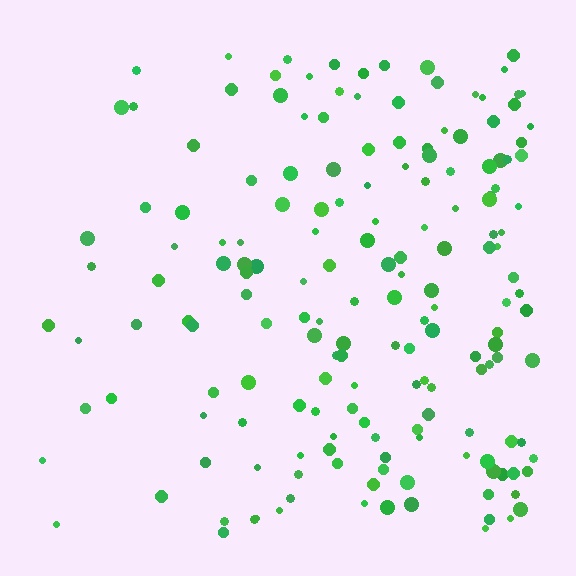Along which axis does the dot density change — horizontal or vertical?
Horizontal.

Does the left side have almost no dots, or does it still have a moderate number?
Still a moderate number, just noticeably fewer than the right.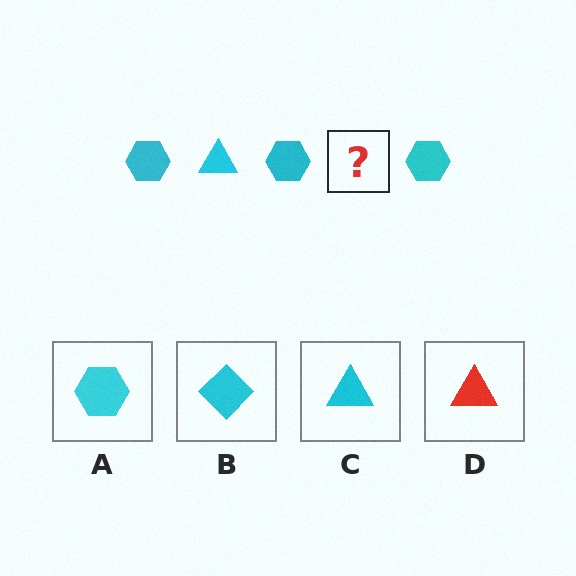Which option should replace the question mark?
Option C.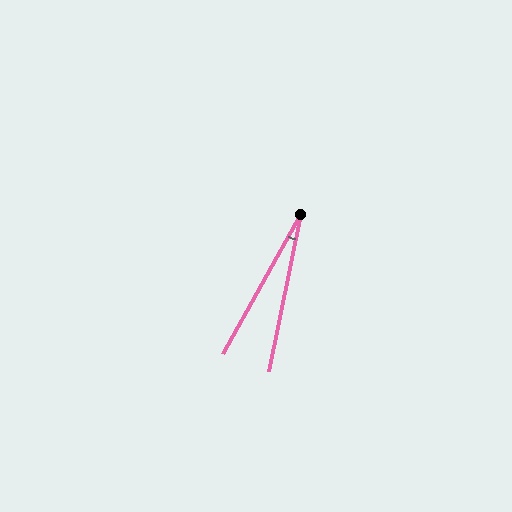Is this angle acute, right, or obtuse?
It is acute.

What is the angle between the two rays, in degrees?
Approximately 18 degrees.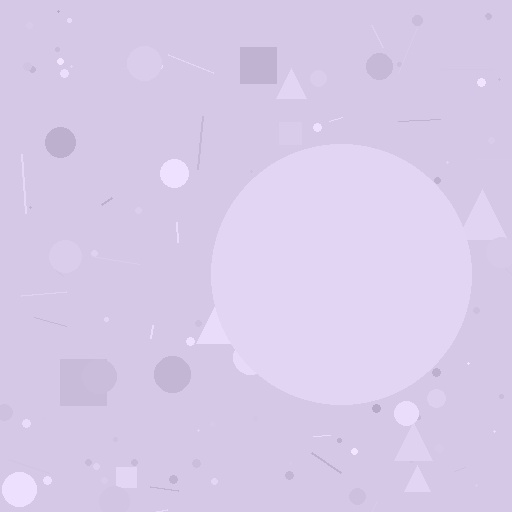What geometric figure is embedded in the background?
A circle is embedded in the background.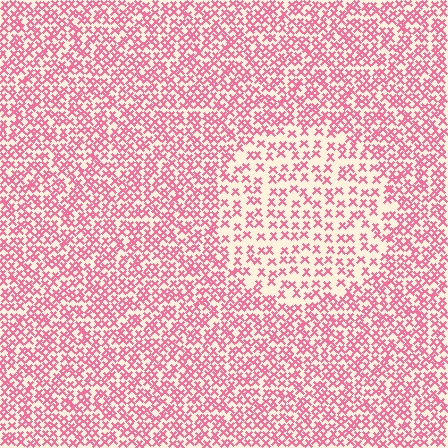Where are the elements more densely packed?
The elements are more densely packed outside the circle boundary.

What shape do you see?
I see a circle.